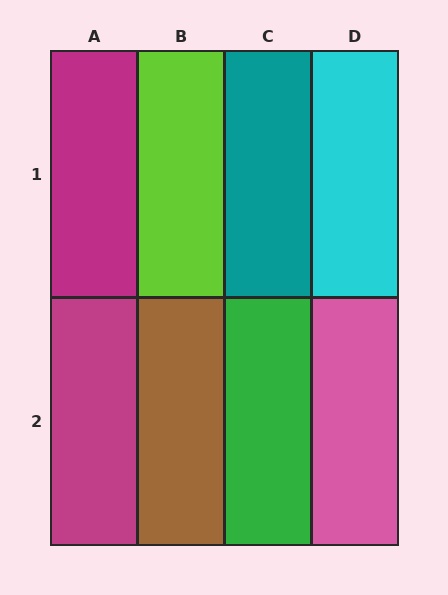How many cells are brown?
1 cell is brown.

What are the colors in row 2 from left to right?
Magenta, brown, green, pink.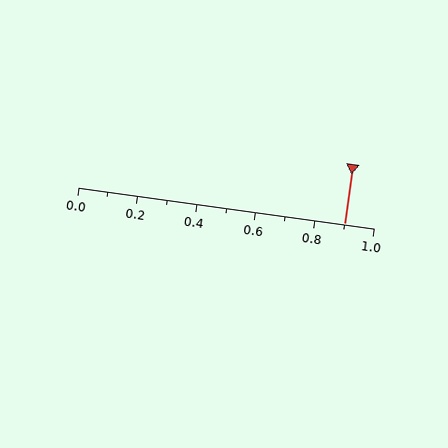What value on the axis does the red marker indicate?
The marker indicates approximately 0.9.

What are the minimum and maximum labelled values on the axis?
The axis runs from 0.0 to 1.0.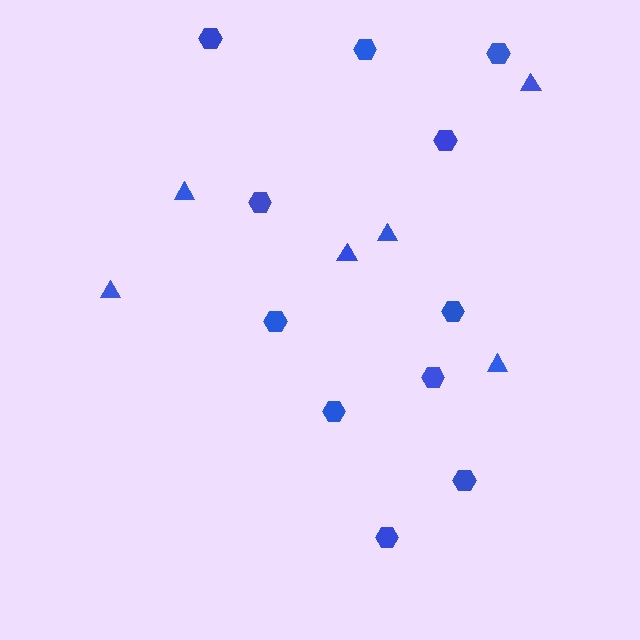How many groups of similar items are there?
There are 2 groups: one group of hexagons (11) and one group of triangles (6).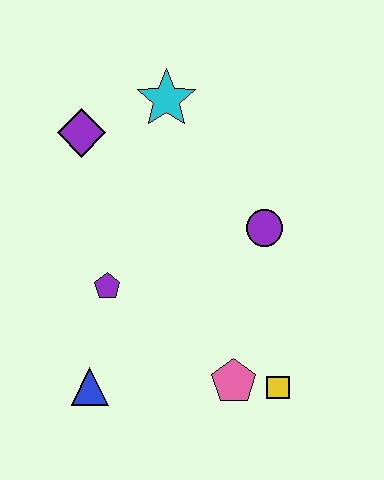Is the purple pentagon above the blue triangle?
Yes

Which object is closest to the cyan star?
The purple diamond is closest to the cyan star.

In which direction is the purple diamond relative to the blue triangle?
The purple diamond is above the blue triangle.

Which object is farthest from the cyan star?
The yellow square is farthest from the cyan star.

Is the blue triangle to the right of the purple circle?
No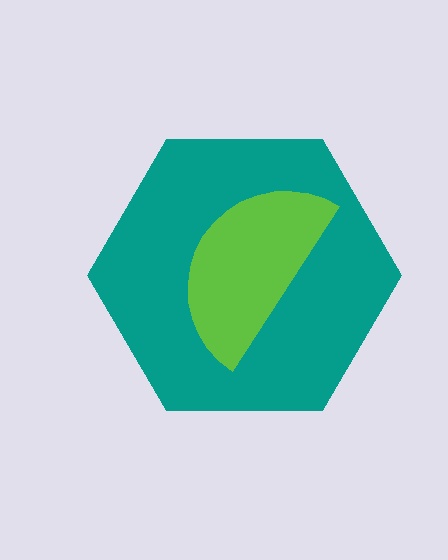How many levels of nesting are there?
2.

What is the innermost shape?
The lime semicircle.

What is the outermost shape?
The teal hexagon.